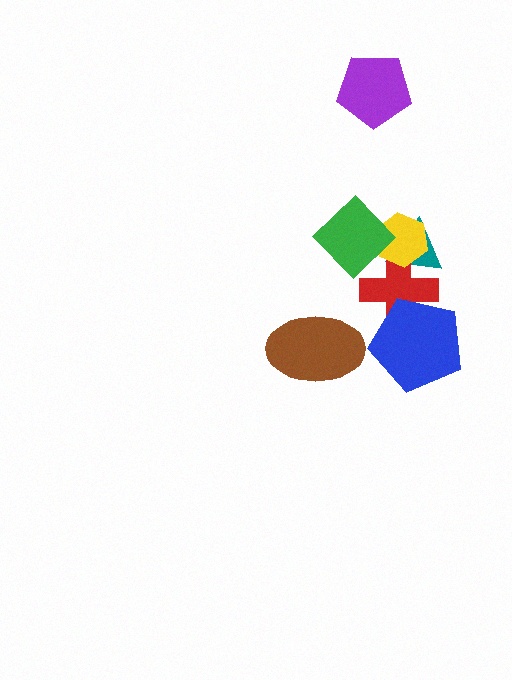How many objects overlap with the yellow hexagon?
3 objects overlap with the yellow hexagon.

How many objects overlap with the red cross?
4 objects overlap with the red cross.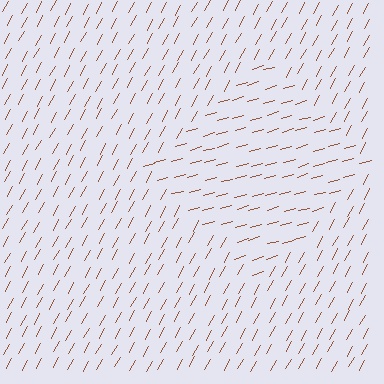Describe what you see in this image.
The image is filled with small brown line segments. A diamond region in the image has lines oriented differently from the surrounding lines, creating a visible texture boundary.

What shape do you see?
I see a diamond.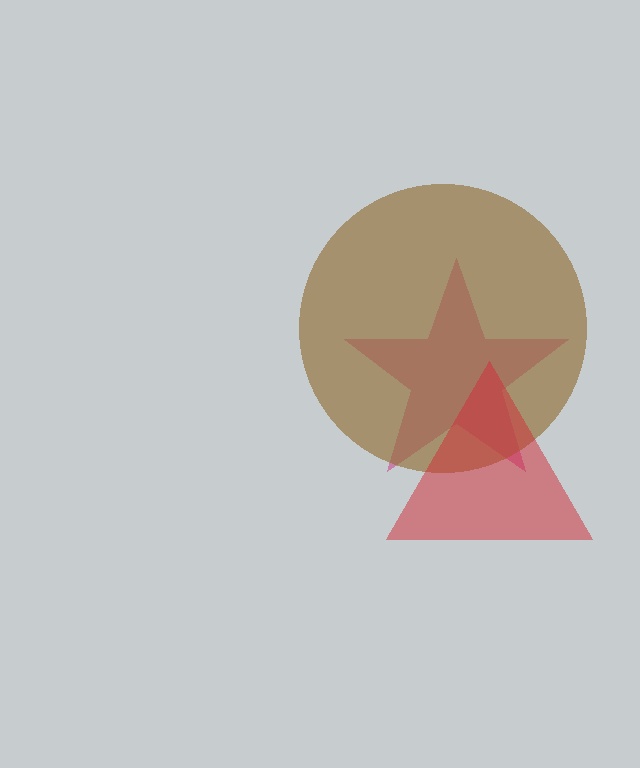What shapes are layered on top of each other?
The layered shapes are: a magenta star, a brown circle, a red triangle.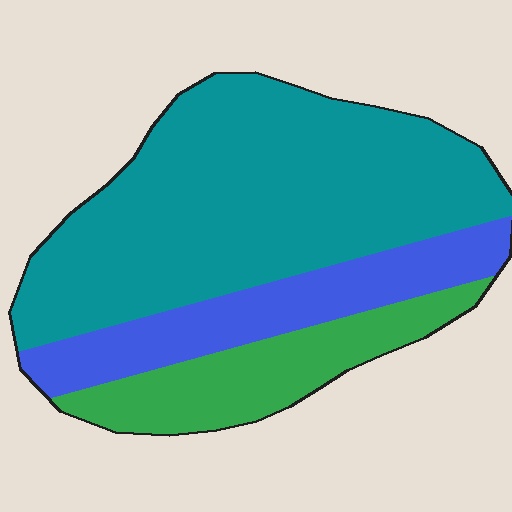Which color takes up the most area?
Teal, at roughly 60%.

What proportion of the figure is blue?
Blue covers around 20% of the figure.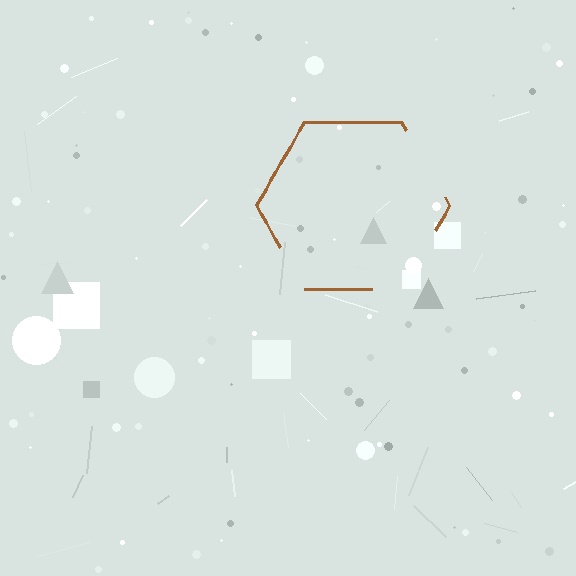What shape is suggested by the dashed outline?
The dashed outline suggests a hexagon.